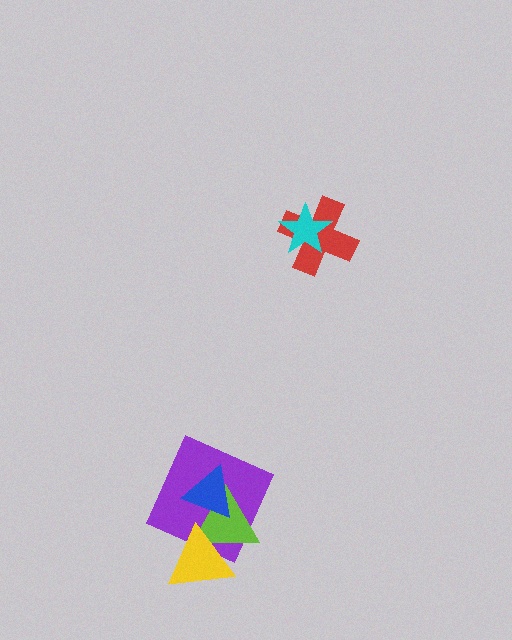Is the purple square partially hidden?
Yes, it is partially covered by another shape.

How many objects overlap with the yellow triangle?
2 objects overlap with the yellow triangle.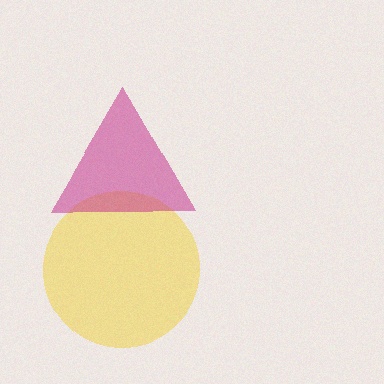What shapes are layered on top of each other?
The layered shapes are: a yellow circle, a magenta triangle.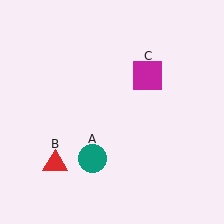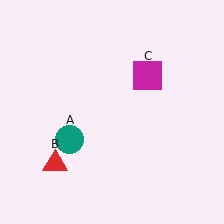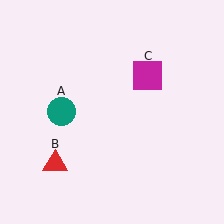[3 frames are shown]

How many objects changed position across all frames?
1 object changed position: teal circle (object A).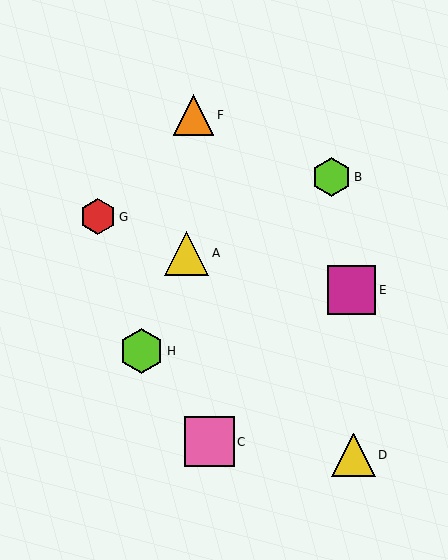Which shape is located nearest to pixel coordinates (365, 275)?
The magenta square (labeled E) at (352, 290) is nearest to that location.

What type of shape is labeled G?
Shape G is a red hexagon.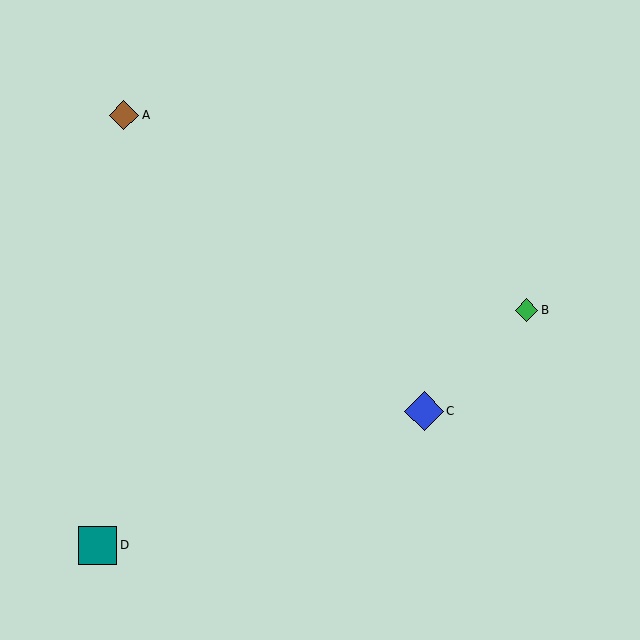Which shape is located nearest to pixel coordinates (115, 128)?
The brown diamond (labeled A) at (124, 115) is nearest to that location.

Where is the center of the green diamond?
The center of the green diamond is at (527, 310).